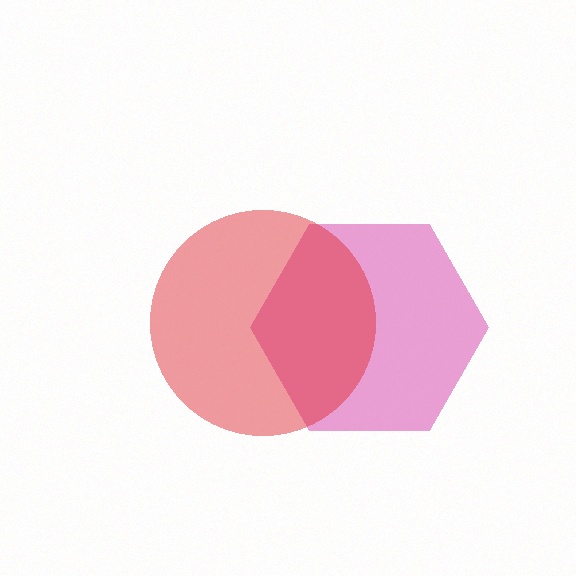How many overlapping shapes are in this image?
There are 2 overlapping shapes in the image.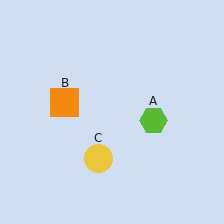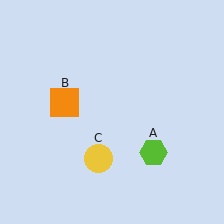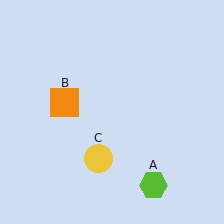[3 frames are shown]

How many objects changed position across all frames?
1 object changed position: lime hexagon (object A).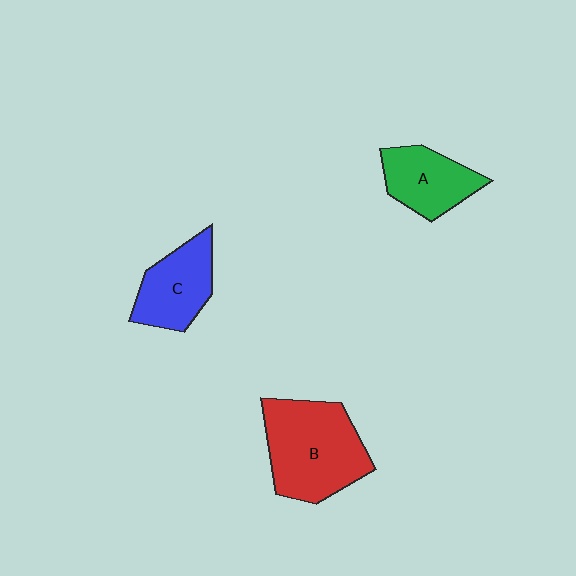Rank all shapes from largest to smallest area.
From largest to smallest: B (red), C (blue), A (green).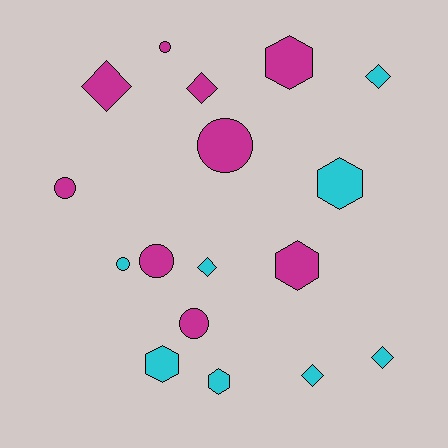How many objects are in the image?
There are 17 objects.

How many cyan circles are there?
There is 1 cyan circle.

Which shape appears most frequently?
Circle, with 6 objects.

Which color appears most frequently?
Magenta, with 9 objects.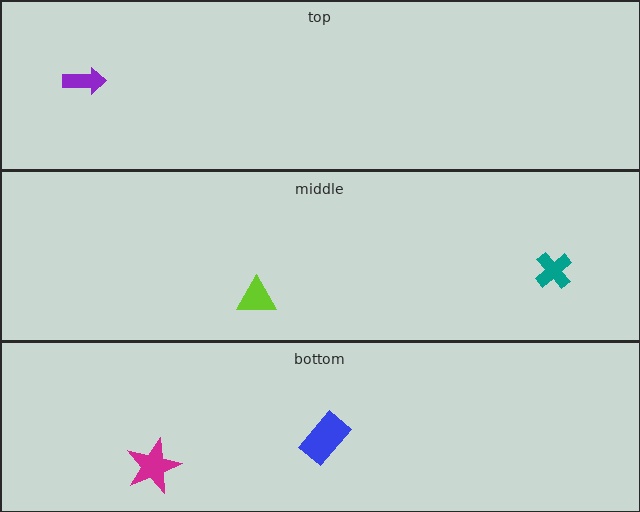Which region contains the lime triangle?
The middle region.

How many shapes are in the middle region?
2.